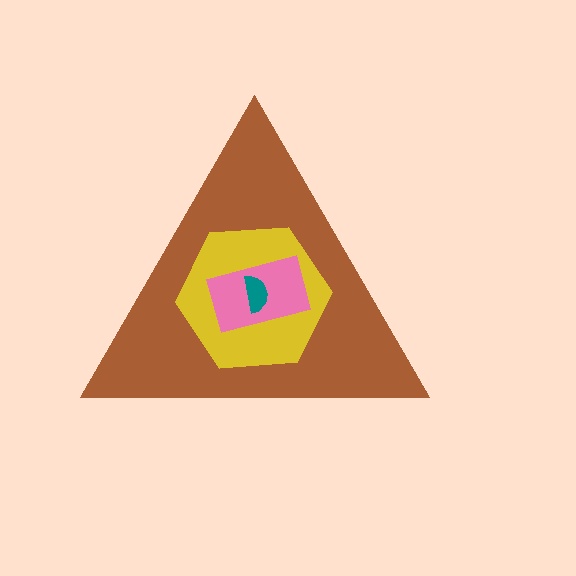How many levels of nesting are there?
4.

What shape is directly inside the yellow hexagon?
The pink rectangle.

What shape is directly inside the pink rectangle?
The teal semicircle.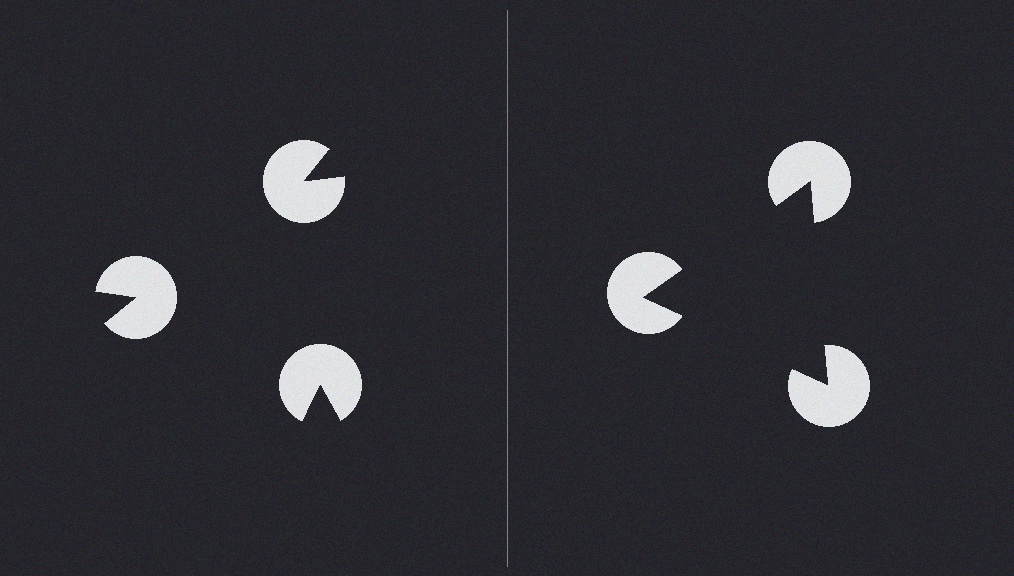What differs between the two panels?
The pac-man discs are positioned identically on both sides; only the wedge orientations differ. On the right they align to a triangle; on the left they are misaligned.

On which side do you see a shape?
An illusory triangle appears on the right side. On the left side the wedge cuts are rotated, so no coherent shape forms.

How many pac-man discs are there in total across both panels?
6 — 3 on each side.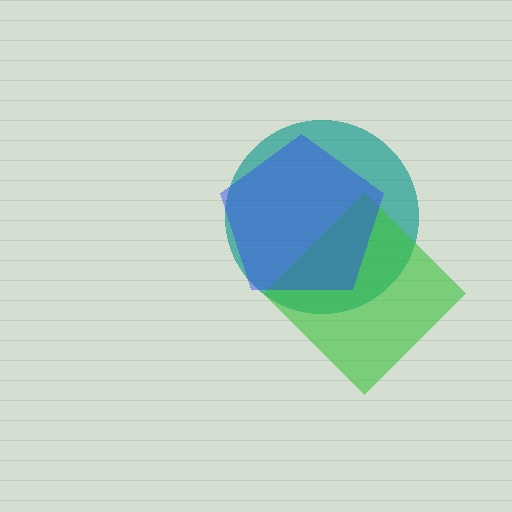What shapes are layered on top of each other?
The layered shapes are: a teal circle, a green diamond, a blue pentagon.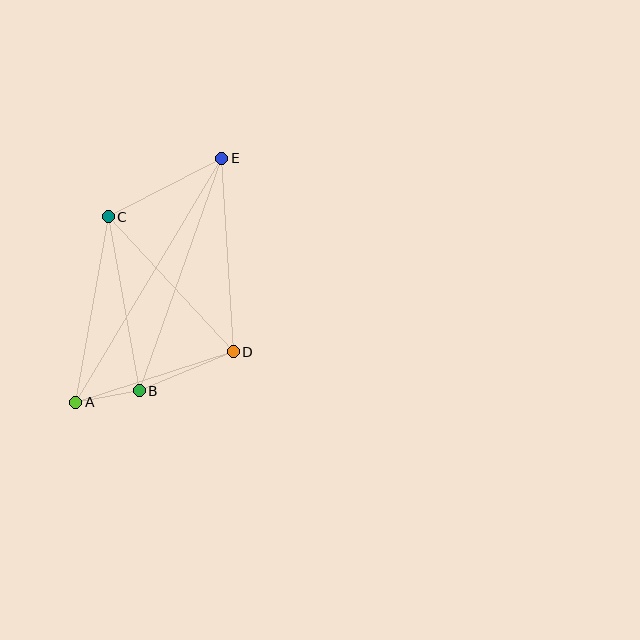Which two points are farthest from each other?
Points A and E are farthest from each other.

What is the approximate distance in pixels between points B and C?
The distance between B and C is approximately 177 pixels.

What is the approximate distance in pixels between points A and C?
The distance between A and C is approximately 188 pixels.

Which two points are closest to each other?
Points A and B are closest to each other.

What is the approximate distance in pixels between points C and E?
The distance between C and E is approximately 128 pixels.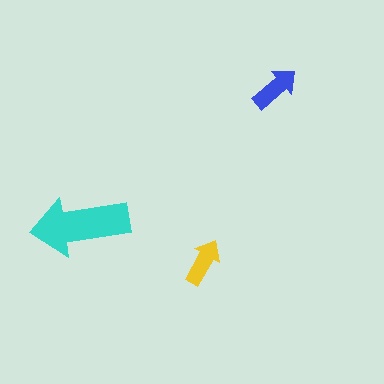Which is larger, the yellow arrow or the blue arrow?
The blue one.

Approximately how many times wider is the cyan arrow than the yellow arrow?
About 2 times wider.